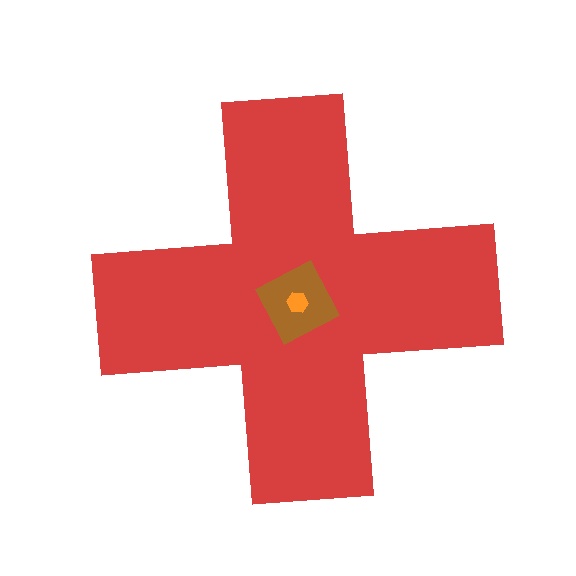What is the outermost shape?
The red cross.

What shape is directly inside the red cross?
The brown diamond.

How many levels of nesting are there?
3.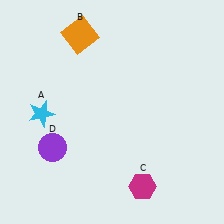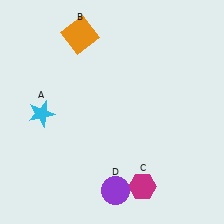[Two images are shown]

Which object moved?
The purple circle (D) moved right.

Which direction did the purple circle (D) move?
The purple circle (D) moved right.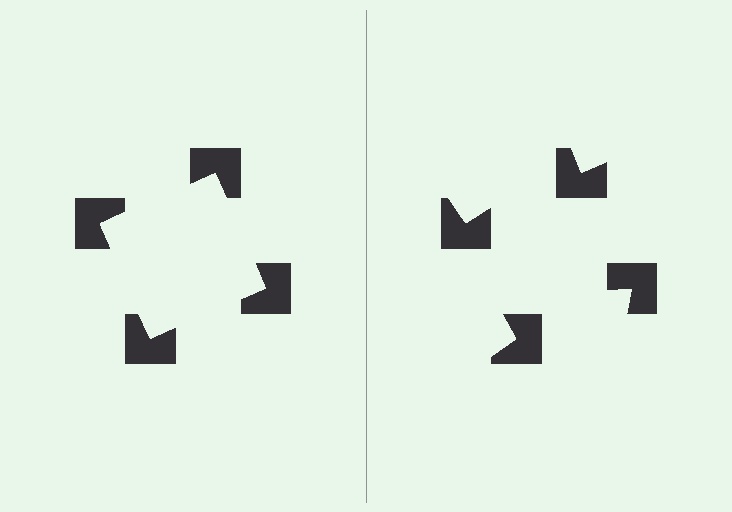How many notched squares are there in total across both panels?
8 — 4 on each side.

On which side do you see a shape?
An illusory square appears on the left side. On the right side the wedge cuts are rotated, so no coherent shape forms.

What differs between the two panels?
The notched squares are positioned identically on both sides; only the wedge orientations differ. On the left they align to a square; on the right they are misaligned.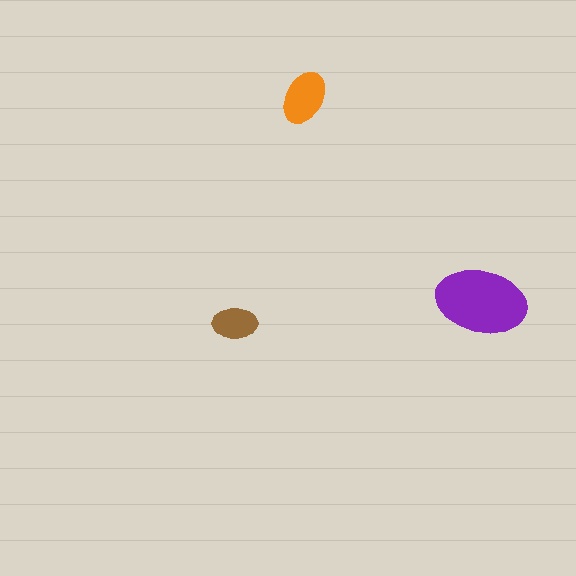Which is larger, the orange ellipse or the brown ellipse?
The orange one.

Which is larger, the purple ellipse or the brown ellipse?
The purple one.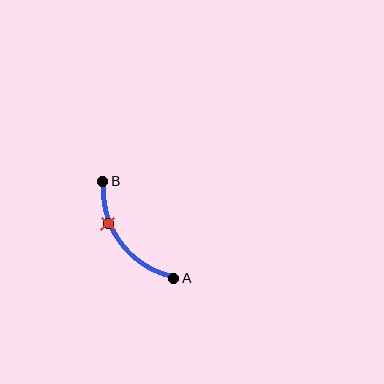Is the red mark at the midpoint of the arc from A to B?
No. The red mark lies on the arc but is closer to endpoint B. The arc midpoint would be at the point on the curve equidistant along the arc from both A and B.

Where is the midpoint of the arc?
The arc midpoint is the point on the curve farthest from the straight line joining A and B. It sits below and to the left of that line.